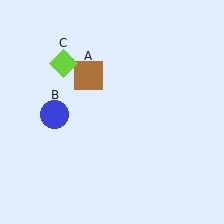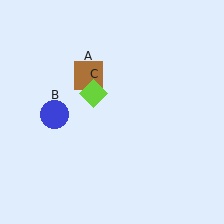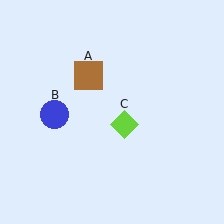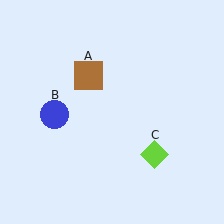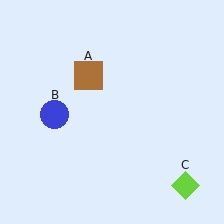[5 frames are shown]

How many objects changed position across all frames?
1 object changed position: lime diamond (object C).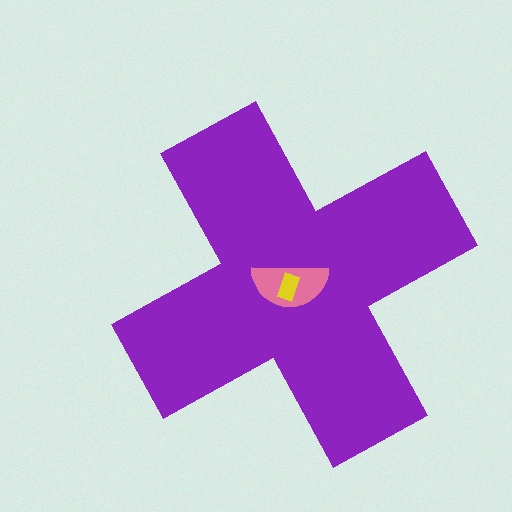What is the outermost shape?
The purple cross.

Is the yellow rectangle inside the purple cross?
Yes.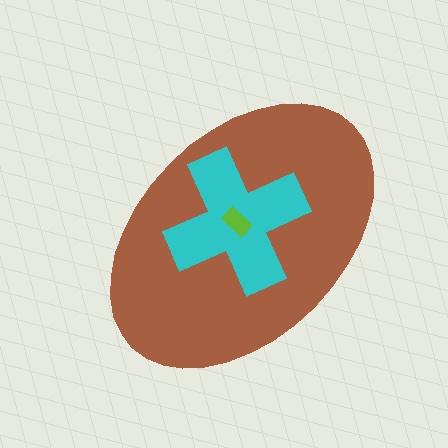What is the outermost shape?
The brown ellipse.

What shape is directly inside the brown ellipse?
The cyan cross.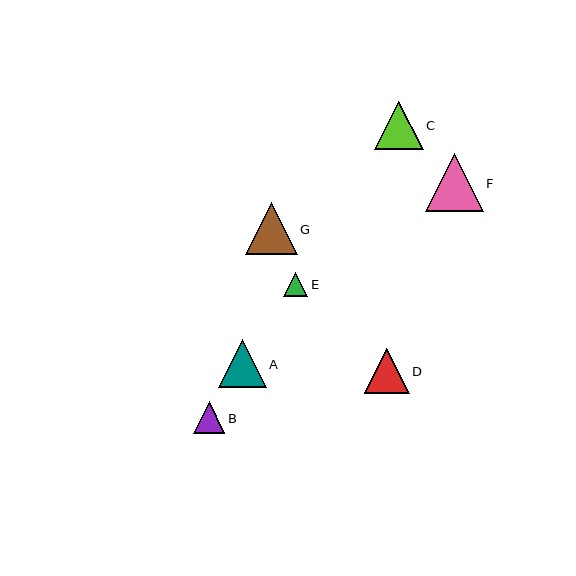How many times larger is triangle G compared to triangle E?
Triangle G is approximately 2.1 times the size of triangle E.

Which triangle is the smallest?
Triangle E is the smallest with a size of approximately 24 pixels.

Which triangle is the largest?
Triangle F is the largest with a size of approximately 58 pixels.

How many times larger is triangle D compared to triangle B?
Triangle D is approximately 1.4 times the size of triangle B.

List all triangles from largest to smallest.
From largest to smallest: F, G, C, A, D, B, E.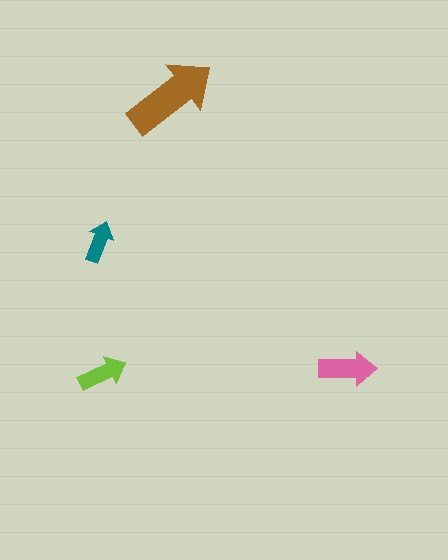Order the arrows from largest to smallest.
the brown one, the pink one, the lime one, the teal one.